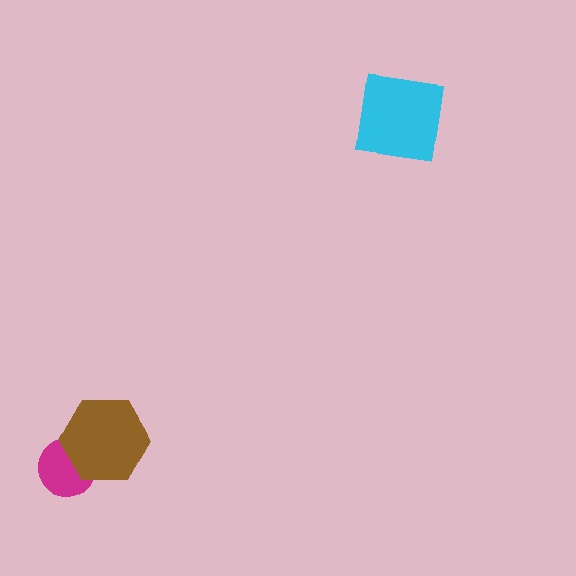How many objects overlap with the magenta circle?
1 object overlaps with the magenta circle.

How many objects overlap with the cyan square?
0 objects overlap with the cyan square.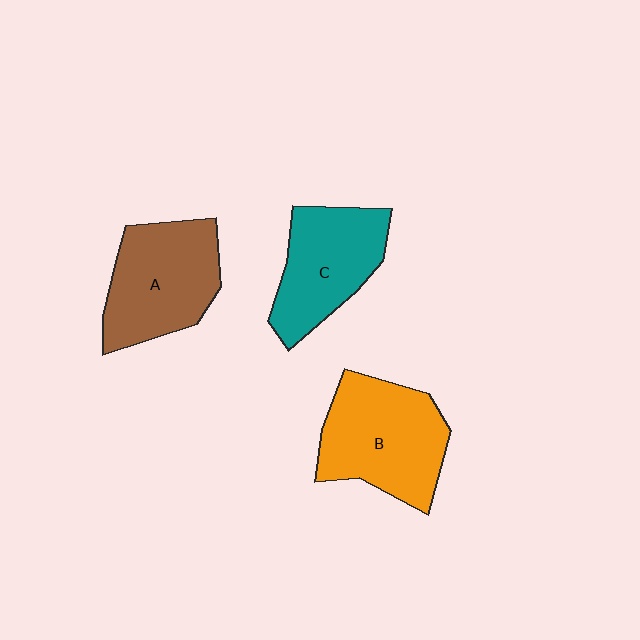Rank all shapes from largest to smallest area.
From largest to smallest: B (orange), A (brown), C (teal).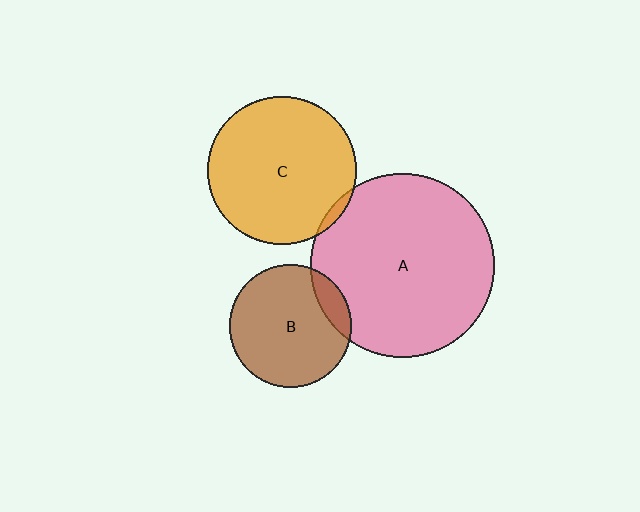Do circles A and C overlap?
Yes.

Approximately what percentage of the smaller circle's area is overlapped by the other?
Approximately 5%.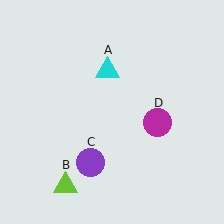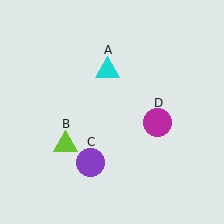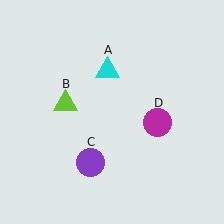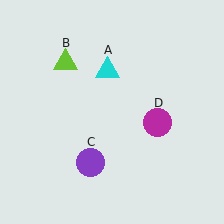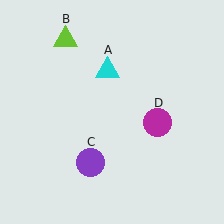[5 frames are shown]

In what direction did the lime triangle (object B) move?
The lime triangle (object B) moved up.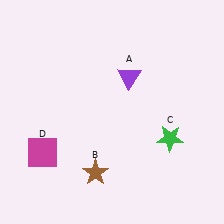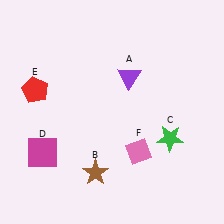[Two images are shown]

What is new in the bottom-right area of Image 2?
A pink diamond (F) was added in the bottom-right area of Image 2.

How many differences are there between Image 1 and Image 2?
There are 2 differences between the two images.